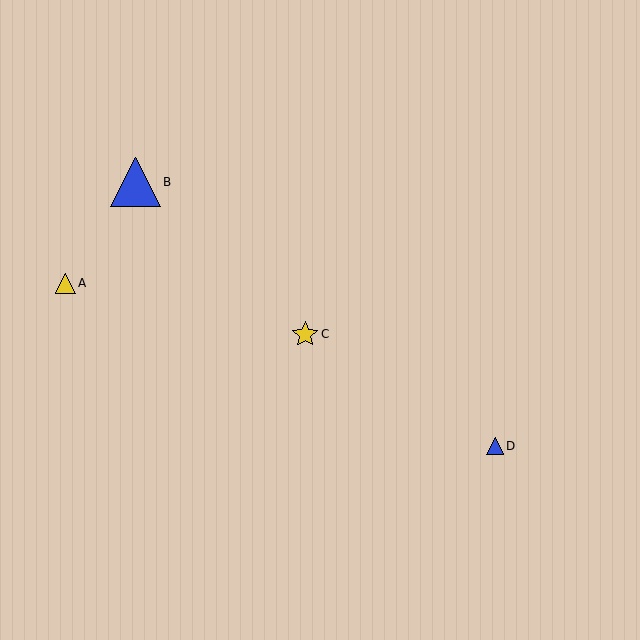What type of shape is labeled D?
Shape D is a blue triangle.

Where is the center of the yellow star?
The center of the yellow star is at (305, 334).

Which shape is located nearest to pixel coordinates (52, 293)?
The yellow triangle (labeled A) at (65, 283) is nearest to that location.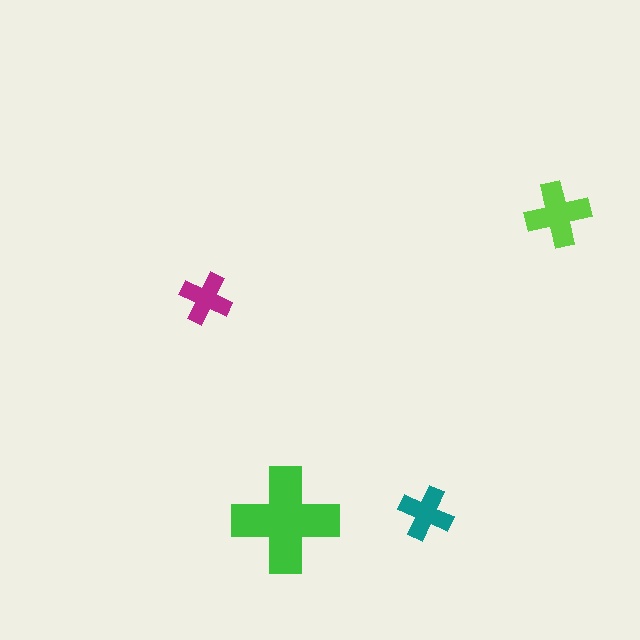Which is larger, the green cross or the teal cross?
The green one.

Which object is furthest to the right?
The lime cross is rightmost.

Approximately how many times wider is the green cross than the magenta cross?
About 2 times wider.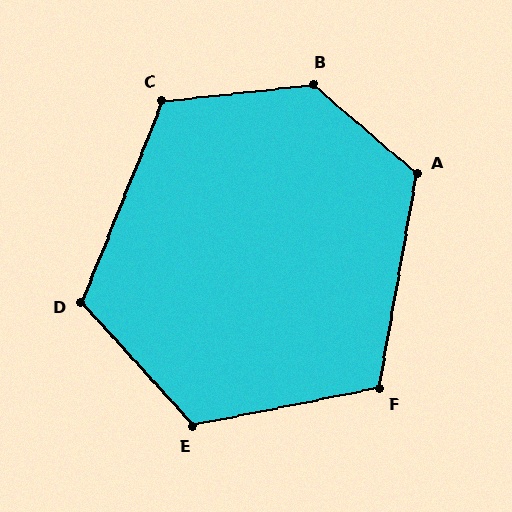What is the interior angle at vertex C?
Approximately 118 degrees (obtuse).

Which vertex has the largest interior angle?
B, at approximately 133 degrees.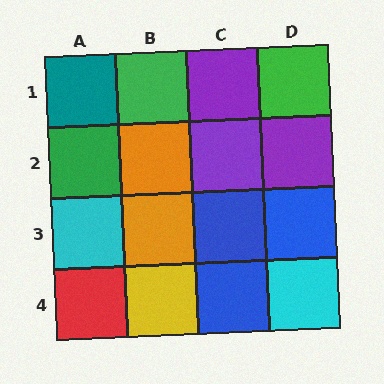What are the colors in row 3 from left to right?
Cyan, orange, blue, blue.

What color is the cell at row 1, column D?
Green.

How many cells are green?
3 cells are green.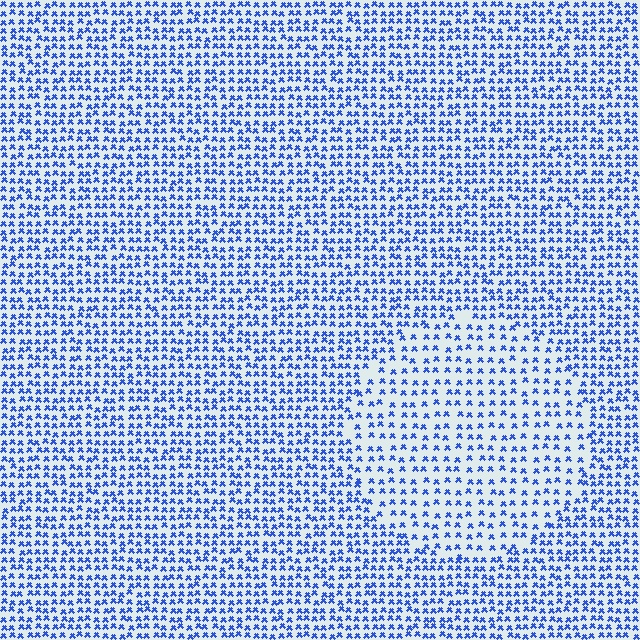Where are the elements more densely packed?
The elements are more densely packed outside the circle boundary.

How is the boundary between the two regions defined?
The boundary is defined by a change in element density (approximately 1.7x ratio). All elements are the same color, size, and shape.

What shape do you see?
I see a circle.